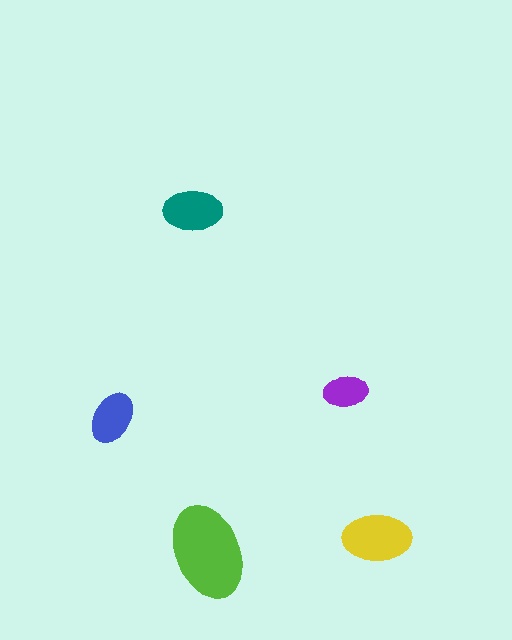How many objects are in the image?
There are 5 objects in the image.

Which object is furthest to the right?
The yellow ellipse is rightmost.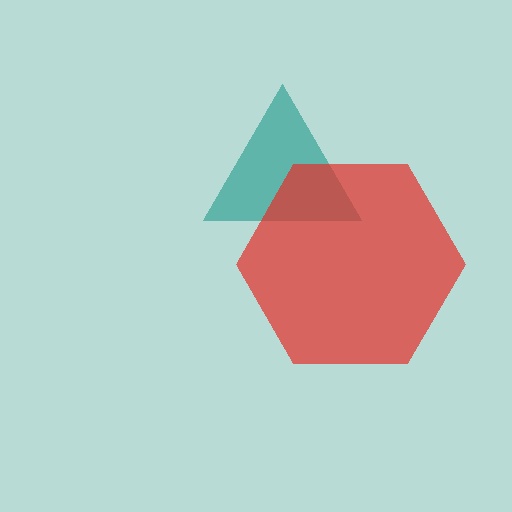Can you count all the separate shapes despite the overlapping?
Yes, there are 2 separate shapes.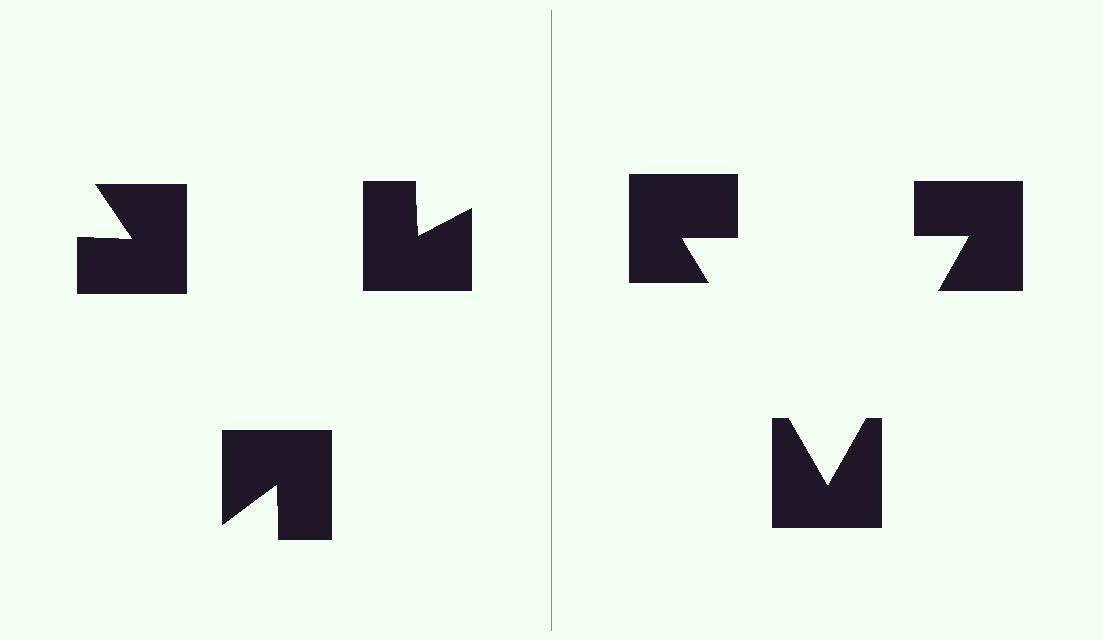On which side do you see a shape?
An illusory triangle appears on the right side. On the left side the wedge cuts are rotated, so no coherent shape forms.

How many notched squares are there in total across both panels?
6 — 3 on each side.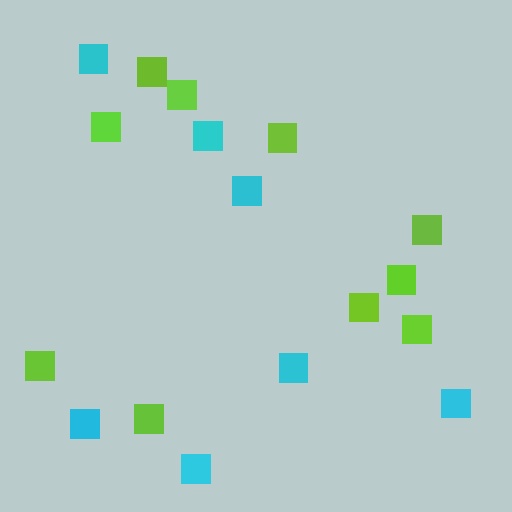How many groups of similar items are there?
There are 2 groups: one group of cyan squares (7) and one group of lime squares (10).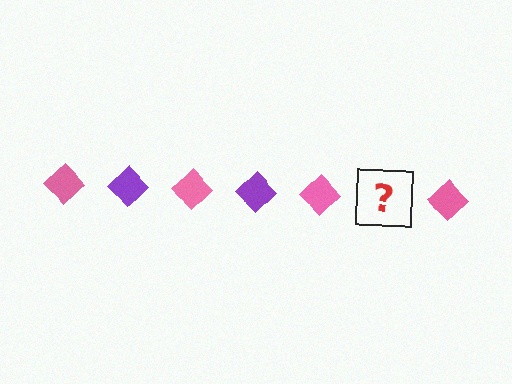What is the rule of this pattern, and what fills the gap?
The rule is that the pattern cycles through pink, purple diamonds. The gap should be filled with a purple diamond.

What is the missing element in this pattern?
The missing element is a purple diamond.